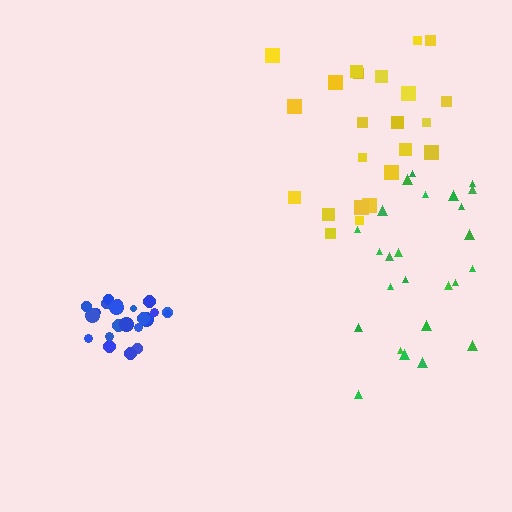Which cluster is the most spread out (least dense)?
Yellow.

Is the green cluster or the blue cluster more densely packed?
Blue.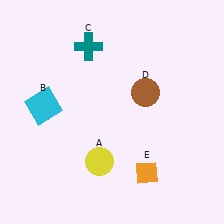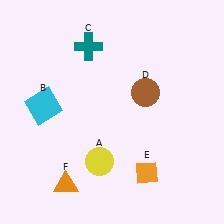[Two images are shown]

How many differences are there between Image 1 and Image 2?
There is 1 difference between the two images.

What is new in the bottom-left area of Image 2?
An orange triangle (F) was added in the bottom-left area of Image 2.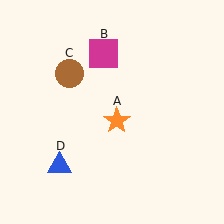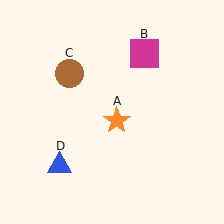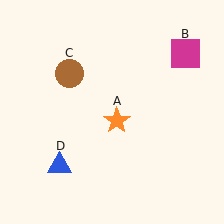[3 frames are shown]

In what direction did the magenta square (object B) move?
The magenta square (object B) moved right.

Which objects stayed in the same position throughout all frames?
Orange star (object A) and brown circle (object C) and blue triangle (object D) remained stationary.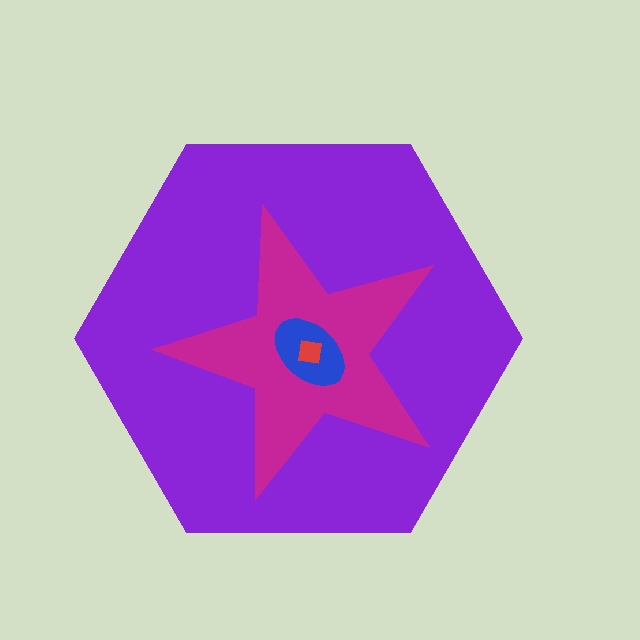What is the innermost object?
The red square.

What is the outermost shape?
The purple hexagon.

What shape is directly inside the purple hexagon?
The magenta star.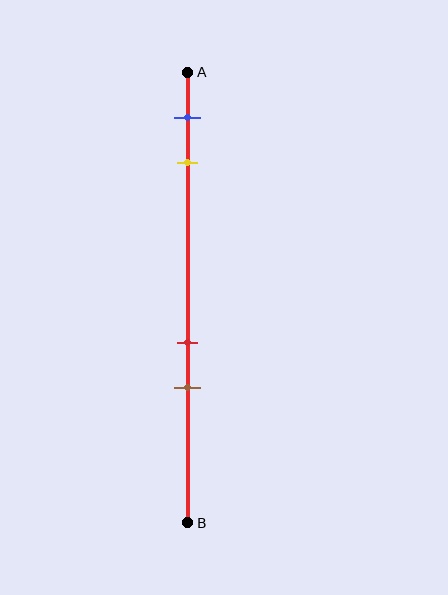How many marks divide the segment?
There are 4 marks dividing the segment.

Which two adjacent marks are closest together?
The red and brown marks are the closest adjacent pair.